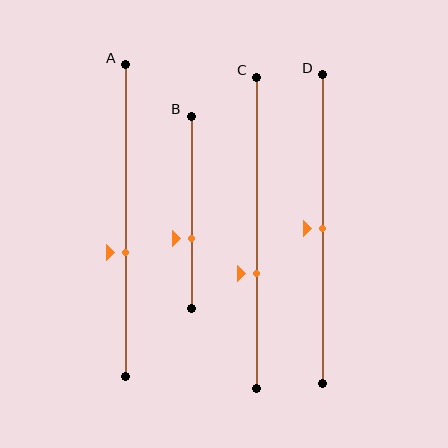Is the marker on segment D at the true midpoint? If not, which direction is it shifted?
Yes, the marker on segment D is at the true midpoint.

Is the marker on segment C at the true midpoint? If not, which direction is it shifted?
No, the marker on segment C is shifted downward by about 13% of the segment length.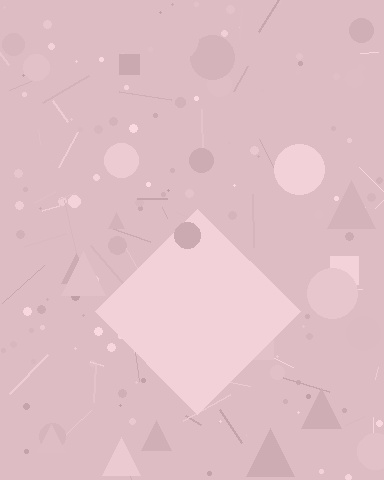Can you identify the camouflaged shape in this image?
The camouflaged shape is a diamond.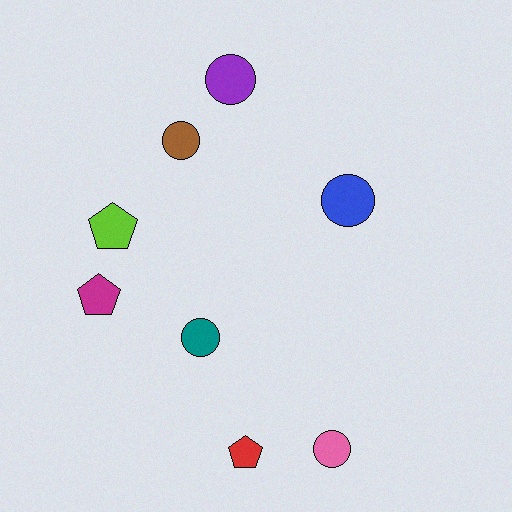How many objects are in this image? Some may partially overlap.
There are 8 objects.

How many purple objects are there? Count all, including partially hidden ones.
There is 1 purple object.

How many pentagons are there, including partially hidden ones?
There are 3 pentagons.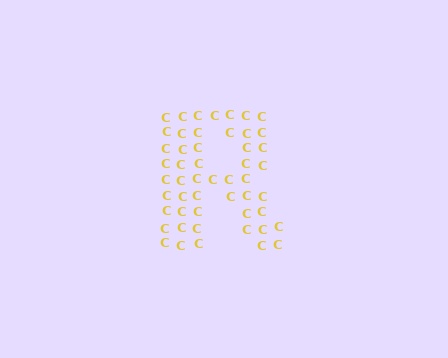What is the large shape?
The large shape is the letter R.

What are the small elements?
The small elements are letter C's.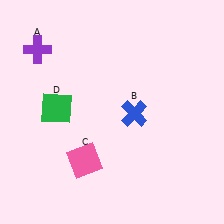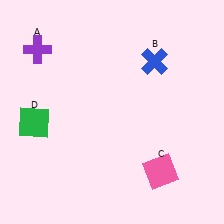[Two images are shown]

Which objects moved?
The objects that moved are: the blue cross (B), the pink square (C), the green square (D).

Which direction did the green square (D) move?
The green square (D) moved left.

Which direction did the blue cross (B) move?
The blue cross (B) moved up.